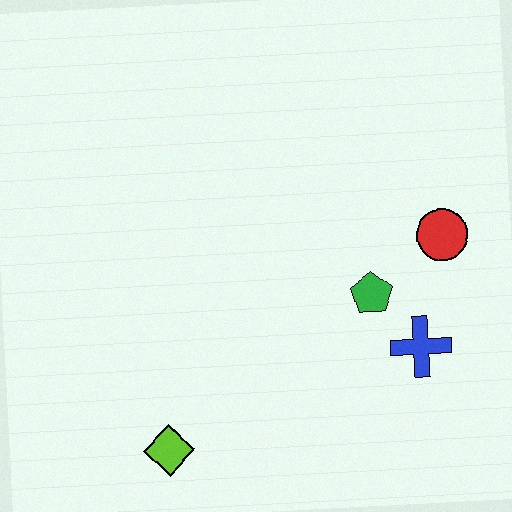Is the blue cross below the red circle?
Yes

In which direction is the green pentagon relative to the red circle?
The green pentagon is to the left of the red circle.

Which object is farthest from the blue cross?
The lime diamond is farthest from the blue cross.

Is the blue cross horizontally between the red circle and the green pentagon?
Yes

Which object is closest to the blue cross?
The green pentagon is closest to the blue cross.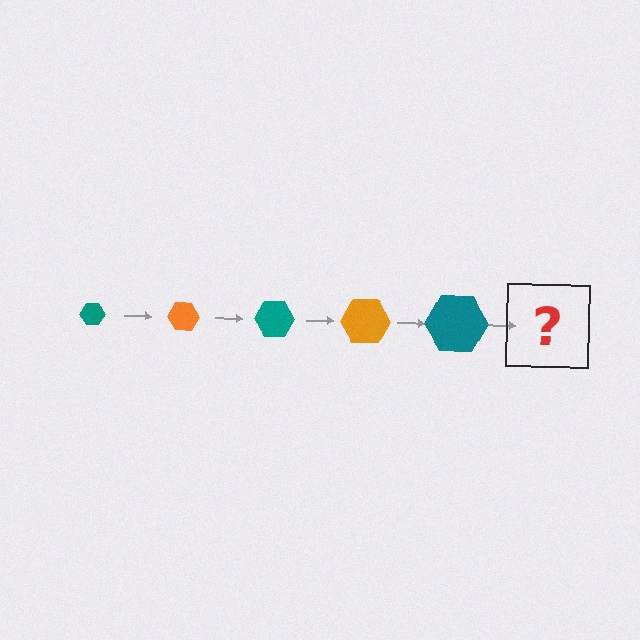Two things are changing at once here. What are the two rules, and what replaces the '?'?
The two rules are that the hexagon grows larger each step and the color cycles through teal and orange. The '?' should be an orange hexagon, larger than the previous one.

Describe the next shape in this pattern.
It should be an orange hexagon, larger than the previous one.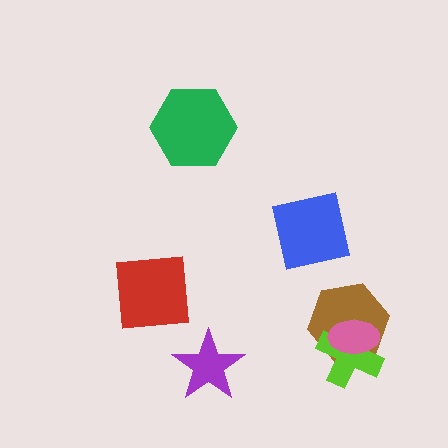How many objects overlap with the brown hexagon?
2 objects overlap with the brown hexagon.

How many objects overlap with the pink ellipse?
2 objects overlap with the pink ellipse.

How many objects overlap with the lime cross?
2 objects overlap with the lime cross.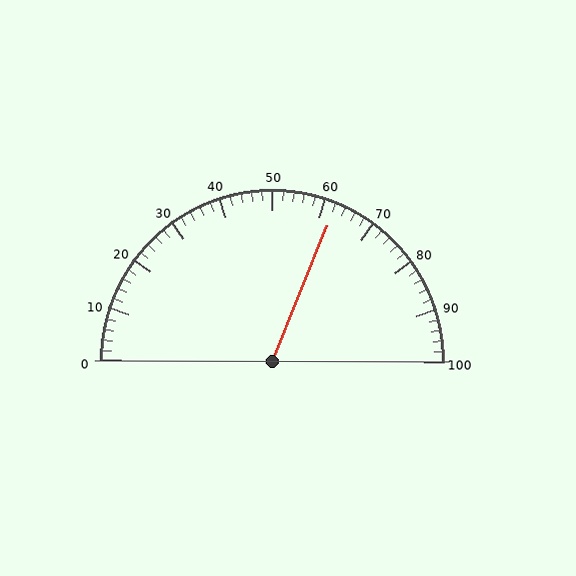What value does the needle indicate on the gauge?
The needle indicates approximately 62.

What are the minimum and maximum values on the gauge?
The gauge ranges from 0 to 100.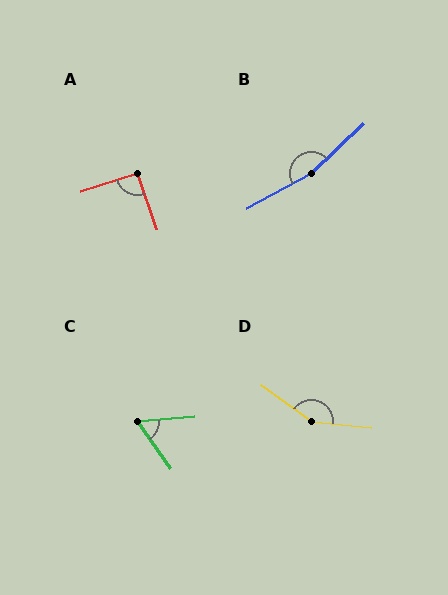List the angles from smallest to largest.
C (59°), A (92°), D (150°), B (164°).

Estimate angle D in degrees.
Approximately 150 degrees.